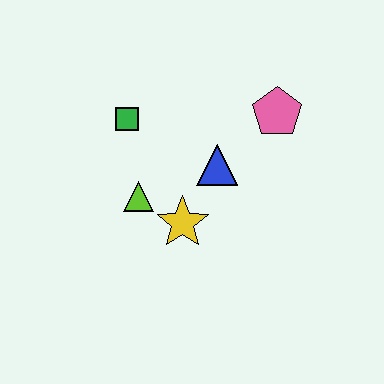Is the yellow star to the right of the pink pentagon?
No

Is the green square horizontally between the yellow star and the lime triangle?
No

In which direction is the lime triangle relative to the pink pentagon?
The lime triangle is to the left of the pink pentagon.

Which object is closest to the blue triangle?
The yellow star is closest to the blue triangle.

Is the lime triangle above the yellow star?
Yes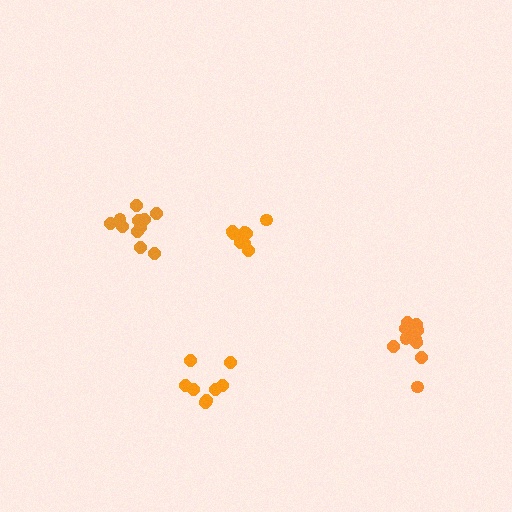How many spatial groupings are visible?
There are 4 spatial groupings.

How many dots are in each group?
Group 1: 11 dots, Group 2: 8 dots, Group 3: 12 dots, Group 4: 8 dots (39 total).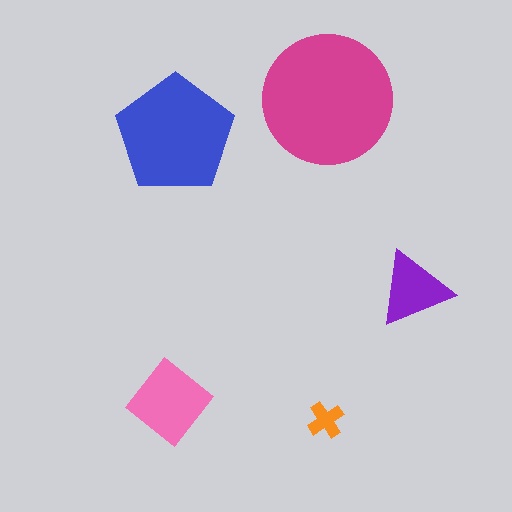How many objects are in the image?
There are 5 objects in the image.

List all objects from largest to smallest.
The magenta circle, the blue pentagon, the pink diamond, the purple triangle, the orange cross.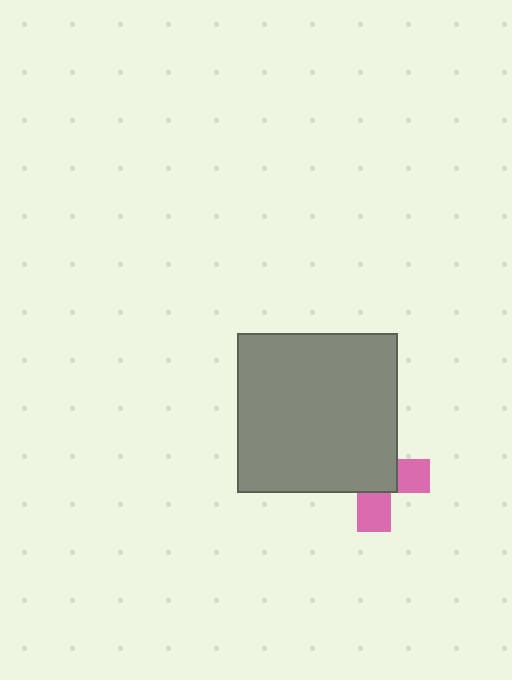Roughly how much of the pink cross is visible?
A small part of it is visible (roughly 37%).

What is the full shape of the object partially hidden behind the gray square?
The partially hidden object is a pink cross.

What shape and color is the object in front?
The object in front is a gray square.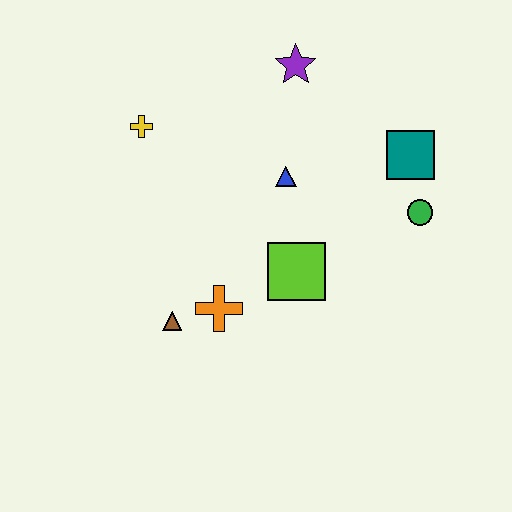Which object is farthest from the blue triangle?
The brown triangle is farthest from the blue triangle.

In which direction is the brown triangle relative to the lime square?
The brown triangle is to the left of the lime square.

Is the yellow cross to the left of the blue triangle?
Yes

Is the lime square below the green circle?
Yes